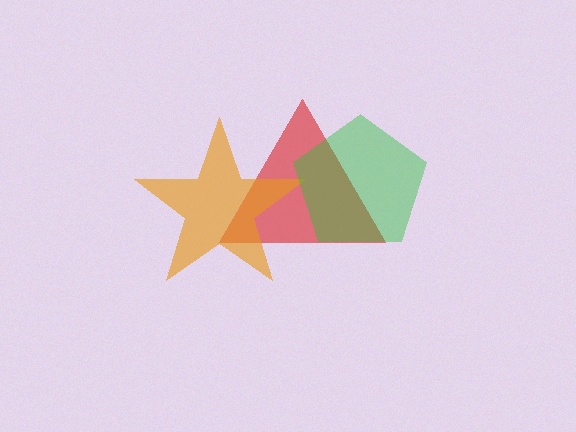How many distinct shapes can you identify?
There are 3 distinct shapes: a red triangle, an orange star, a green pentagon.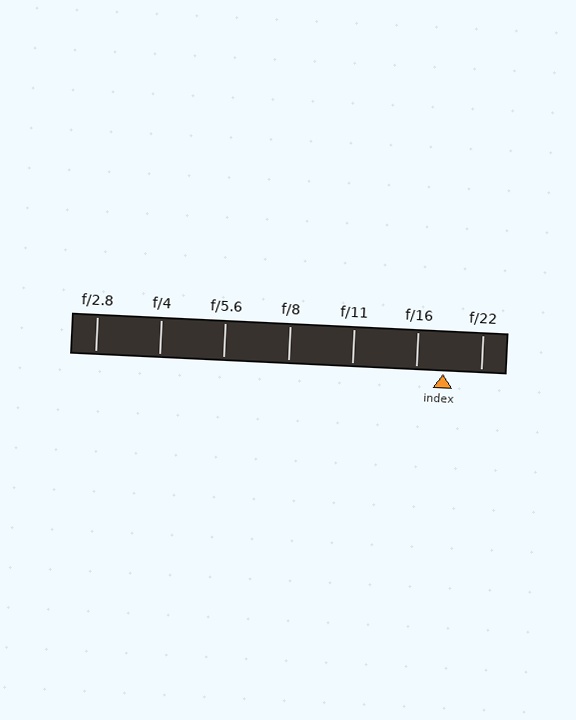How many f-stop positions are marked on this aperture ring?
There are 7 f-stop positions marked.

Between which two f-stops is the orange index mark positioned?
The index mark is between f/16 and f/22.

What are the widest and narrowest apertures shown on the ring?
The widest aperture shown is f/2.8 and the narrowest is f/22.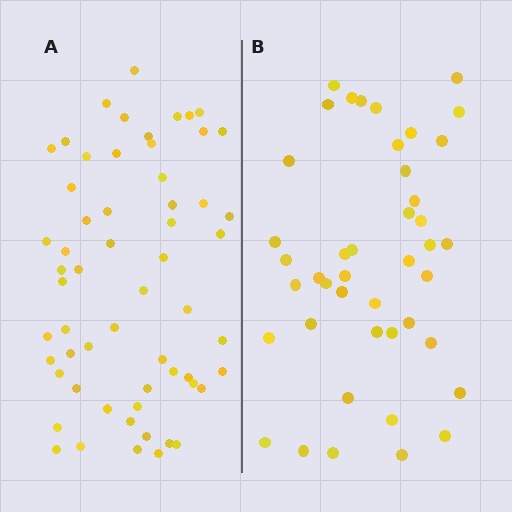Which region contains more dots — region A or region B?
Region A (the left region) has more dots.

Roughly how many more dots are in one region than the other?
Region A has approximately 15 more dots than region B.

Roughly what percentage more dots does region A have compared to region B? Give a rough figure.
About 35% more.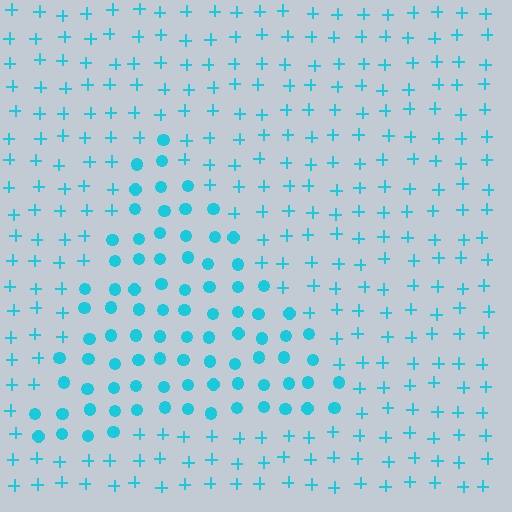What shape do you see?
I see a triangle.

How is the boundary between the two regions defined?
The boundary is defined by a change in element shape: circles inside vs. plus signs outside. All elements share the same color and spacing.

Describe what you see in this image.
The image is filled with small cyan elements arranged in a uniform grid. A triangle-shaped region contains circles, while the surrounding area contains plus signs. The boundary is defined purely by the change in element shape.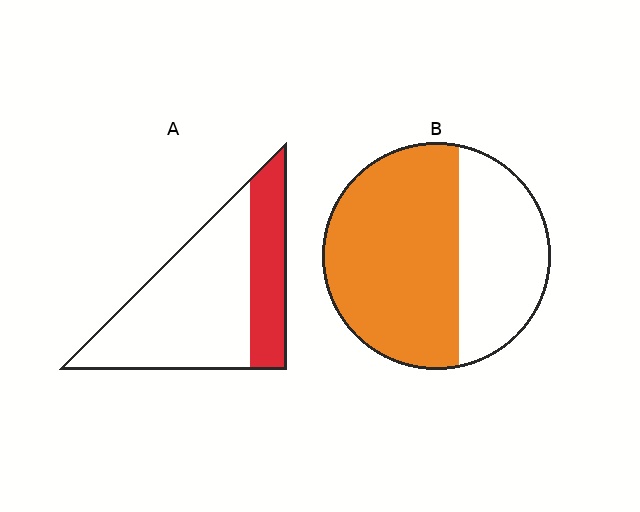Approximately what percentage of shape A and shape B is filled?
A is approximately 30% and B is approximately 60%.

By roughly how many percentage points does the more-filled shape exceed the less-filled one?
By roughly 35 percentage points (B over A).